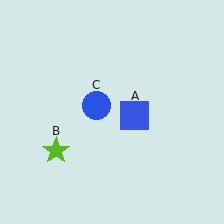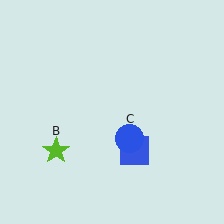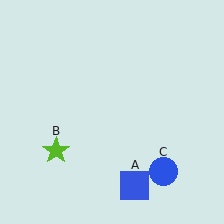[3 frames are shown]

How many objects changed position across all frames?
2 objects changed position: blue square (object A), blue circle (object C).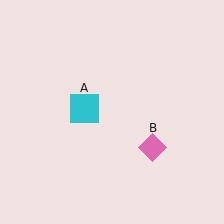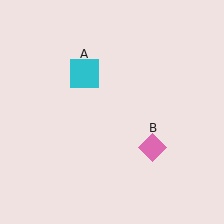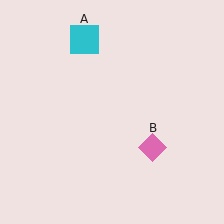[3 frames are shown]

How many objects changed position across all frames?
1 object changed position: cyan square (object A).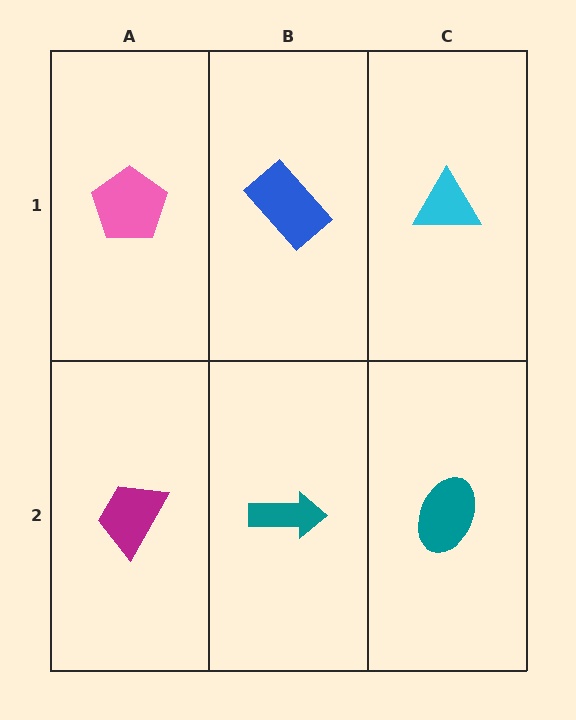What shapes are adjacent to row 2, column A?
A pink pentagon (row 1, column A), a teal arrow (row 2, column B).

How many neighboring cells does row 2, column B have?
3.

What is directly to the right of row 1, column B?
A cyan triangle.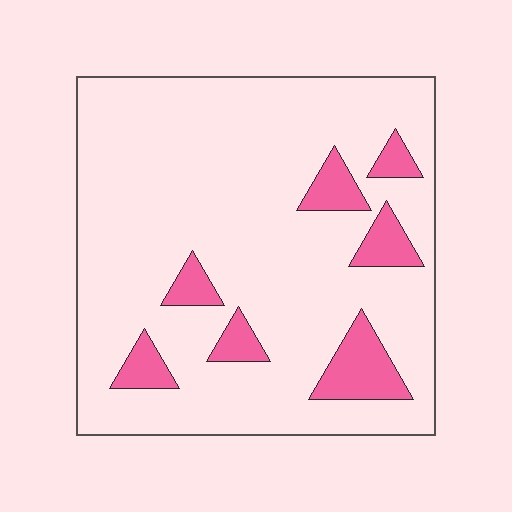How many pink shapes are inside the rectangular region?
7.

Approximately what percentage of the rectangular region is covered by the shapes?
Approximately 15%.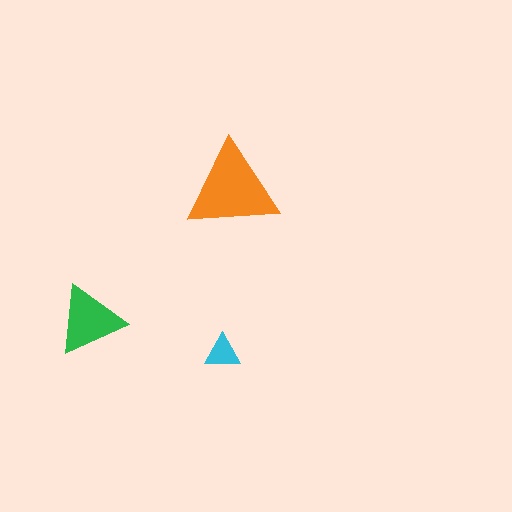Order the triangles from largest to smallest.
the orange one, the green one, the cyan one.